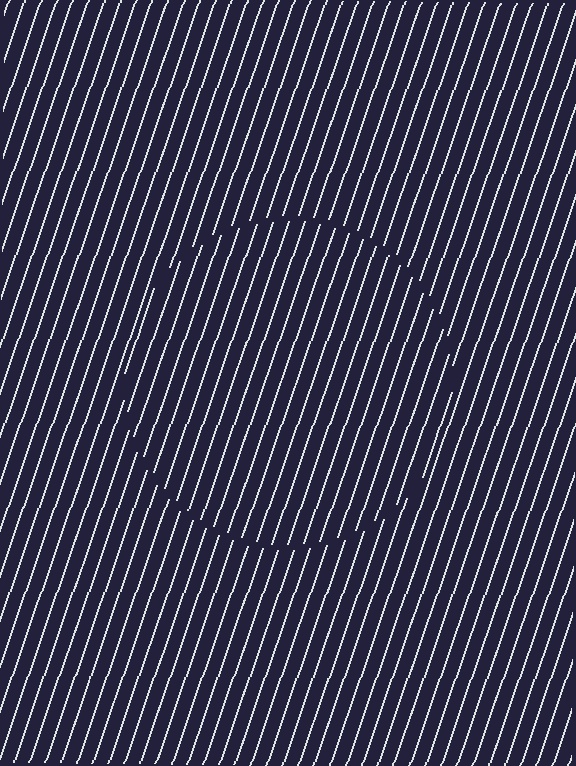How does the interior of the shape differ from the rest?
The interior of the shape contains the same grating, shifted by half a period — the contour is defined by the phase discontinuity where line-ends from the inner and outer gratings abut.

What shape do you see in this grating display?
An illusory circle. The interior of the shape contains the same grating, shifted by half a period — the contour is defined by the phase discontinuity where line-ends from the inner and outer gratings abut.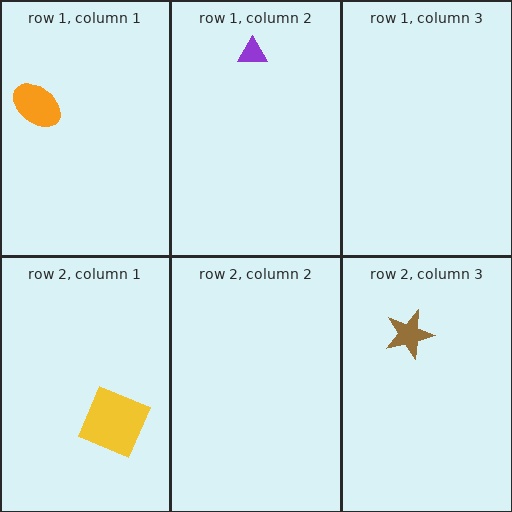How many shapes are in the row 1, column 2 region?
1.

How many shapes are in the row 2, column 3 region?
1.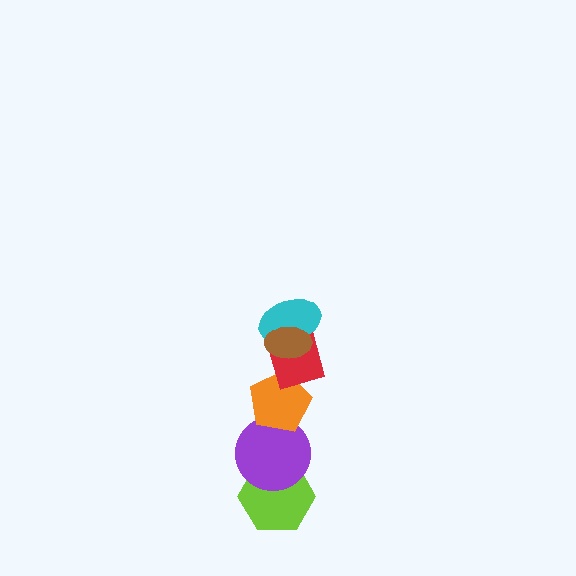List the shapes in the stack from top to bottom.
From top to bottom: the brown ellipse, the cyan ellipse, the red diamond, the orange pentagon, the purple circle, the lime hexagon.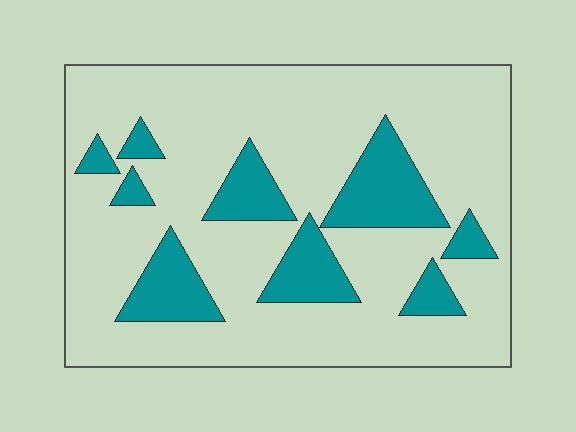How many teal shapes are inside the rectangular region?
9.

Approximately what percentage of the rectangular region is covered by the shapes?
Approximately 20%.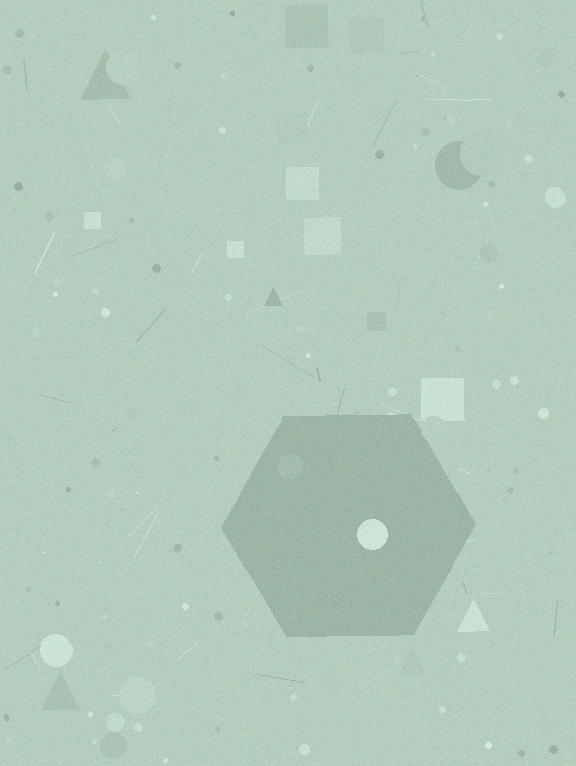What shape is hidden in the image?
A hexagon is hidden in the image.